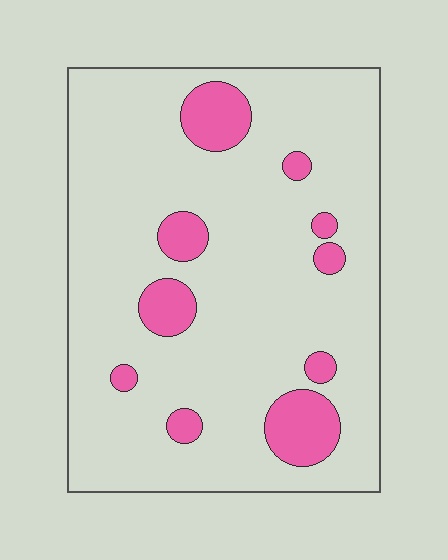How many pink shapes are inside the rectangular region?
10.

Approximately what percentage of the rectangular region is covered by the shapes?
Approximately 15%.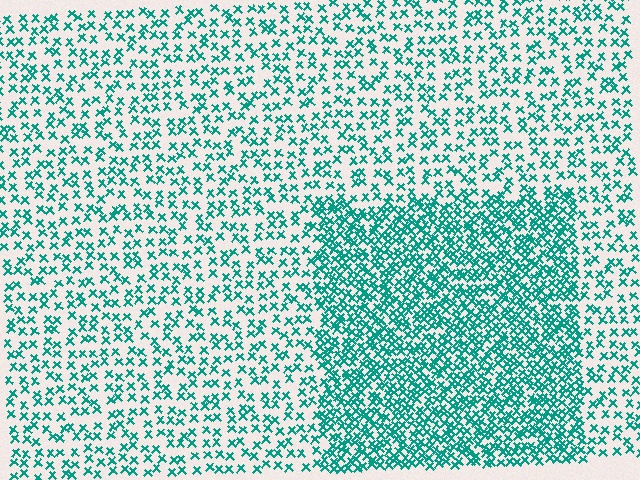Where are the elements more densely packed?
The elements are more densely packed inside the rectangle boundary.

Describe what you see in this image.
The image contains small teal elements arranged at two different densities. A rectangle-shaped region is visible where the elements are more densely packed than the surrounding area.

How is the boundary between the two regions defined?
The boundary is defined by a change in element density (approximately 2.3x ratio). All elements are the same color, size, and shape.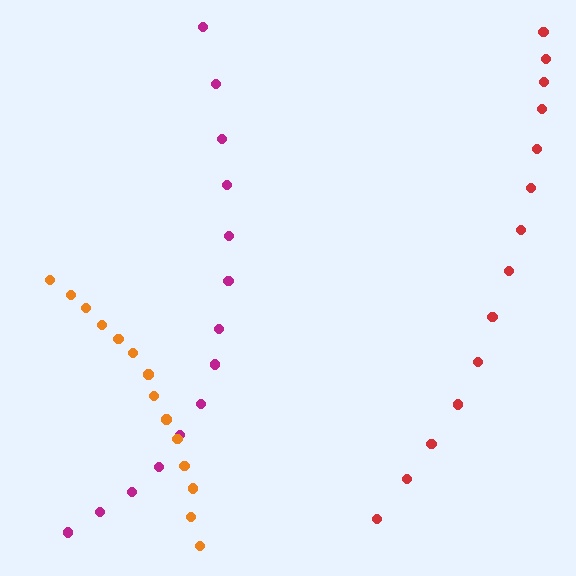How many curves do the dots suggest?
There are 3 distinct paths.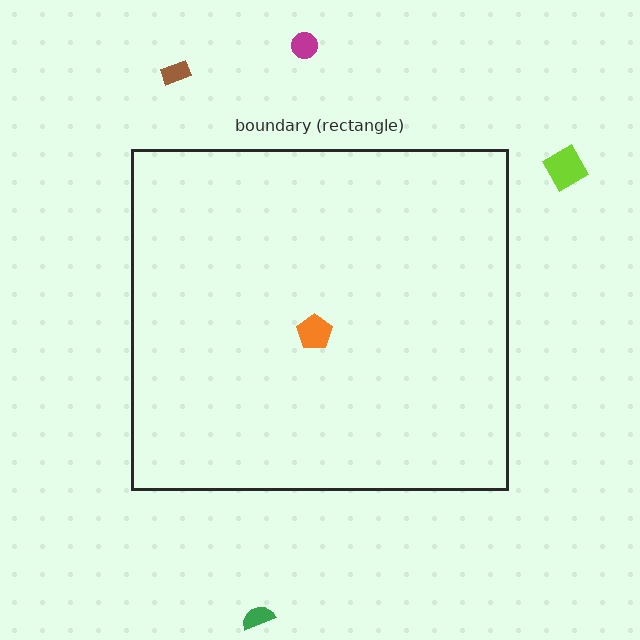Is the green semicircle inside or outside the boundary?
Outside.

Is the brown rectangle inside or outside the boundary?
Outside.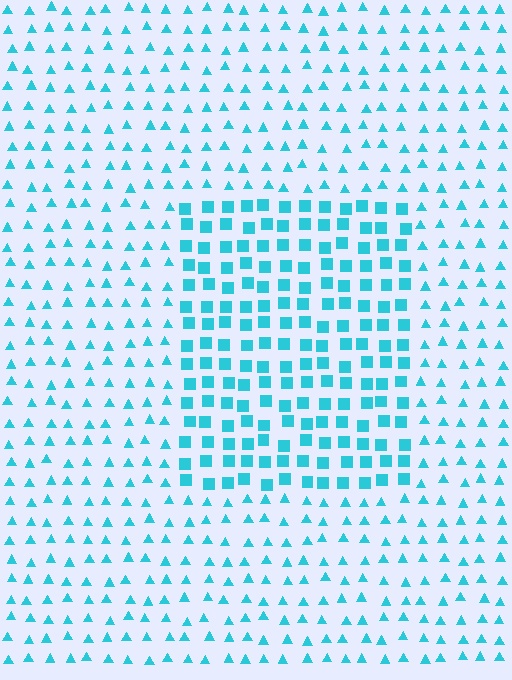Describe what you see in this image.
The image is filled with small cyan elements arranged in a uniform grid. A rectangle-shaped region contains squares, while the surrounding area contains triangles. The boundary is defined purely by the change in element shape.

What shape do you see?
I see a rectangle.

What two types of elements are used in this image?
The image uses squares inside the rectangle region and triangles outside it.